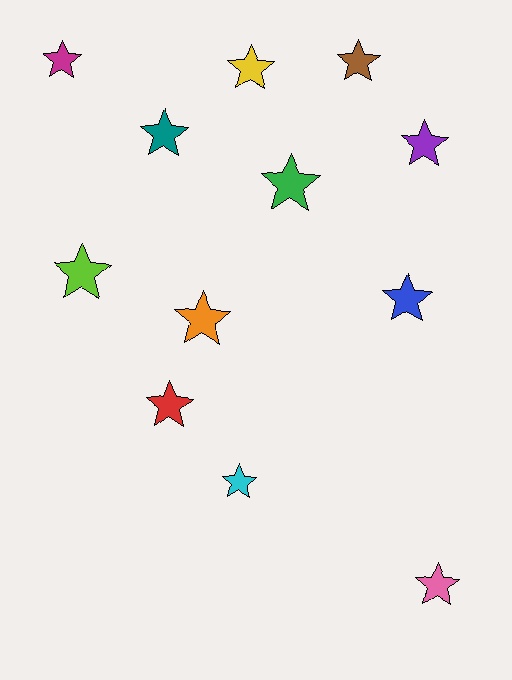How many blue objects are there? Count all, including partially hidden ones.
There is 1 blue object.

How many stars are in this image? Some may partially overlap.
There are 12 stars.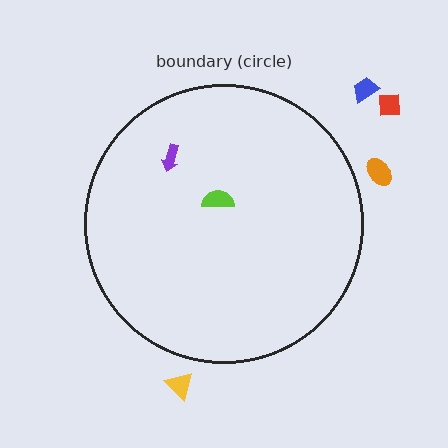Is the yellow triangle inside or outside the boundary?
Outside.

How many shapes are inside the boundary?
2 inside, 4 outside.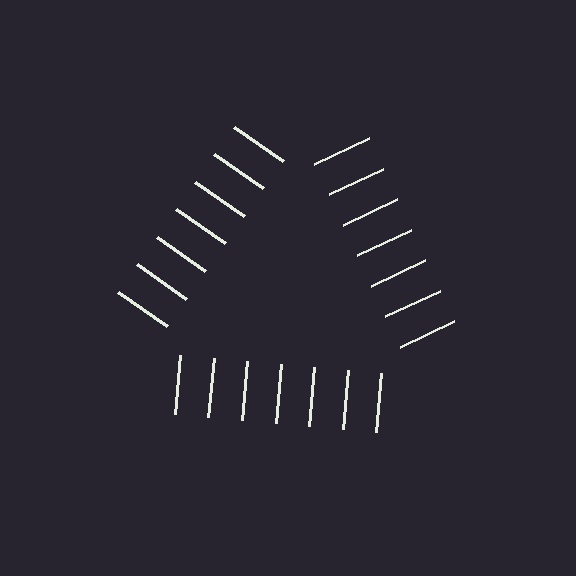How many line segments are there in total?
21 — 7 along each of the 3 edges.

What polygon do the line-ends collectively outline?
An illusory triangle — the line segments terminate on its edges but no continuous stroke is drawn.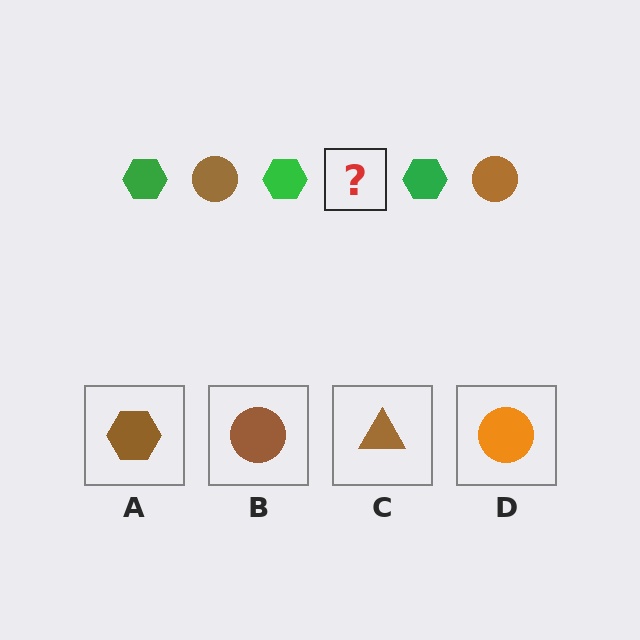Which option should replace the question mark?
Option B.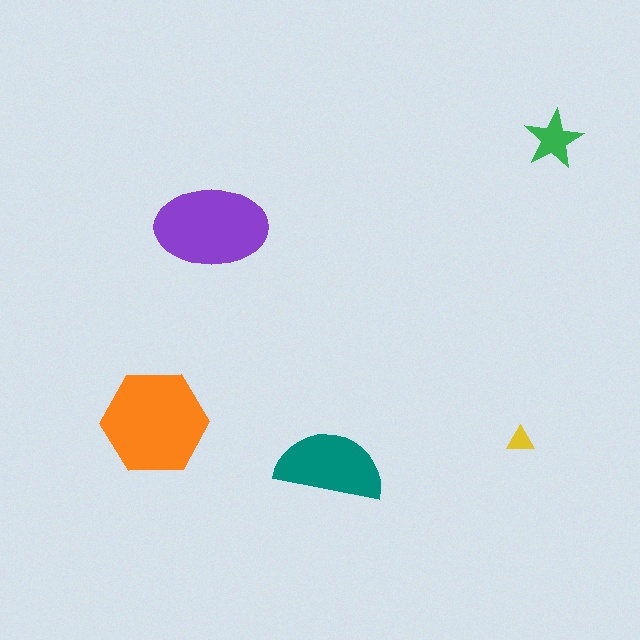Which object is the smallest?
The yellow triangle.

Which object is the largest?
The orange hexagon.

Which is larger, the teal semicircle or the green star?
The teal semicircle.